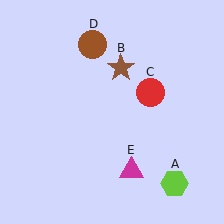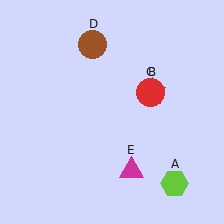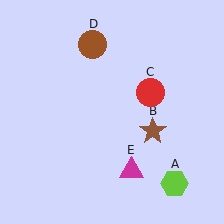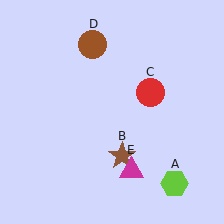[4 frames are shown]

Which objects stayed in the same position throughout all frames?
Lime hexagon (object A) and red circle (object C) and brown circle (object D) and magenta triangle (object E) remained stationary.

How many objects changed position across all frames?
1 object changed position: brown star (object B).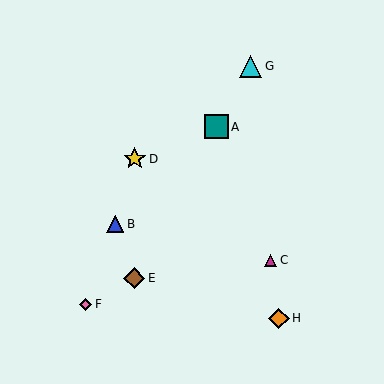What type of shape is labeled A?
Shape A is a teal square.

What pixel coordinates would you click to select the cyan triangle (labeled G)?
Click at (251, 66) to select the cyan triangle G.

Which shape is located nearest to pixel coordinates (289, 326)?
The orange diamond (labeled H) at (279, 318) is nearest to that location.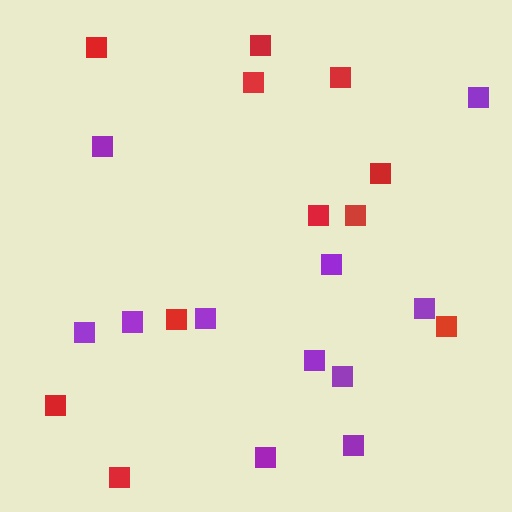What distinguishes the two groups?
There are 2 groups: one group of purple squares (11) and one group of red squares (11).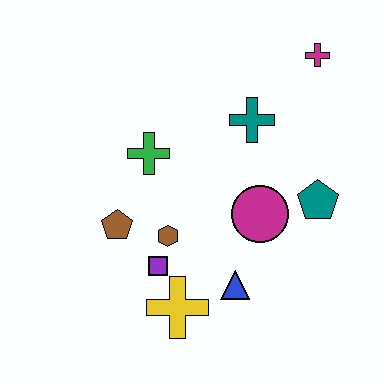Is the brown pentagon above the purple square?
Yes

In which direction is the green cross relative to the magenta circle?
The green cross is to the left of the magenta circle.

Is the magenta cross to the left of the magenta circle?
No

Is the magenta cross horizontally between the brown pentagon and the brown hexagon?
No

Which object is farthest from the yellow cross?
The magenta cross is farthest from the yellow cross.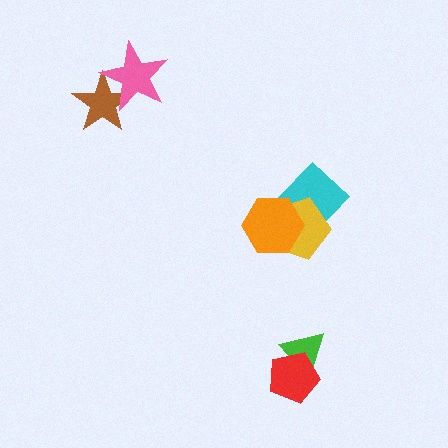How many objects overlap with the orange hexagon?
2 objects overlap with the orange hexagon.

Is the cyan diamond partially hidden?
Yes, it is partially covered by another shape.